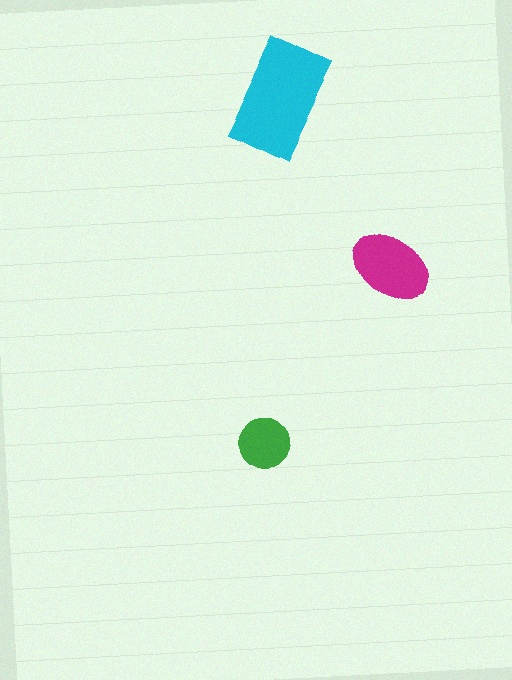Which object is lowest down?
The green circle is bottommost.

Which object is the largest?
The cyan rectangle.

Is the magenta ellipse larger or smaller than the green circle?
Larger.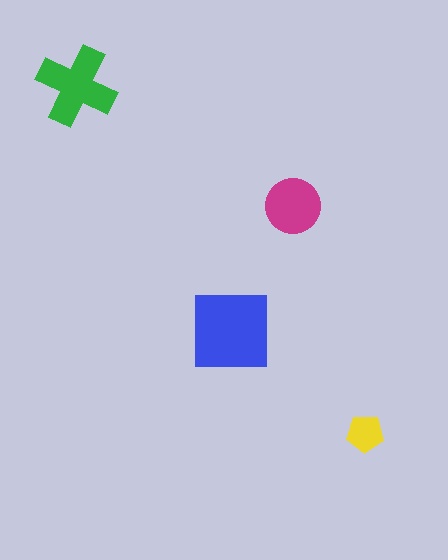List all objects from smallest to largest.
The yellow pentagon, the magenta circle, the green cross, the blue square.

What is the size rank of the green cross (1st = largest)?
2nd.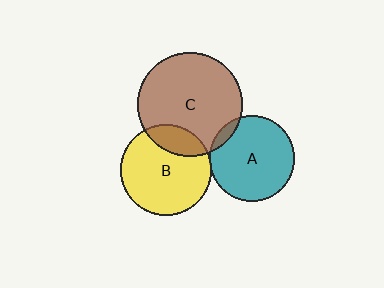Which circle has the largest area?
Circle C (brown).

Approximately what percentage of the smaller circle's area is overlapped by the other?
Approximately 20%.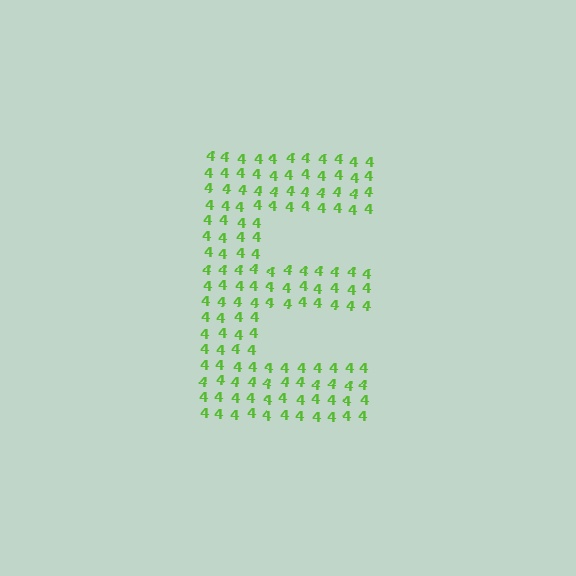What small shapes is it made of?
It is made of small digit 4's.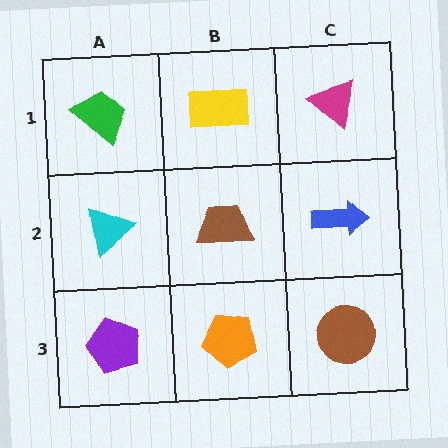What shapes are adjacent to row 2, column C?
A magenta triangle (row 1, column C), a brown circle (row 3, column C), a brown trapezoid (row 2, column B).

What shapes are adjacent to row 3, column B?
A brown trapezoid (row 2, column B), a purple pentagon (row 3, column A), a brown circle (row 3, column C).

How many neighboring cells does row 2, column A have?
3.